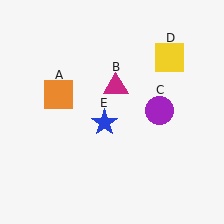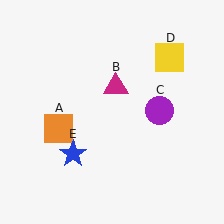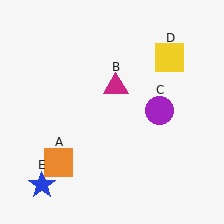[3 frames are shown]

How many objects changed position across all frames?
2 objects changed position: orange square (object A), blue star (object E).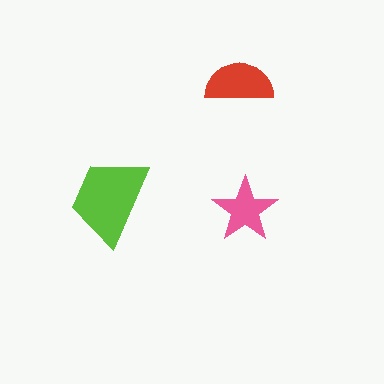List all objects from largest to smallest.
The lime trapezoid, the red semicircle, the pink star.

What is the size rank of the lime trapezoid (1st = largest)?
1st.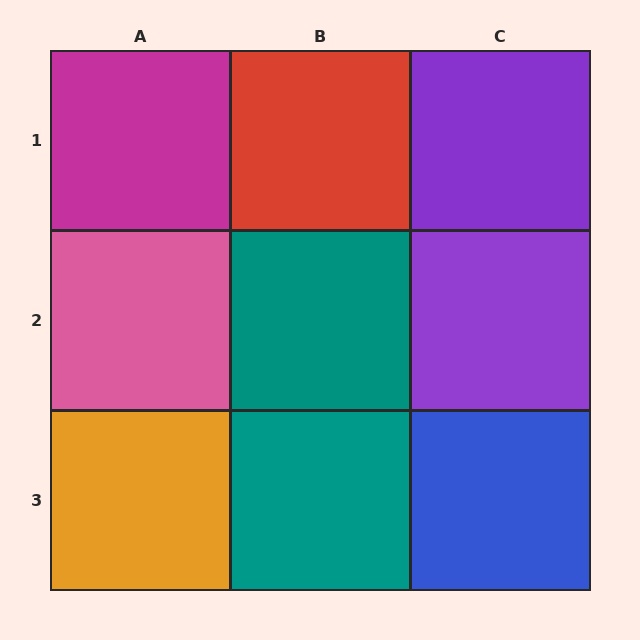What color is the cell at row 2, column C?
Purple.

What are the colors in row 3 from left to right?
Orange, teal, blue.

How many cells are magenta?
1 cell is magenta.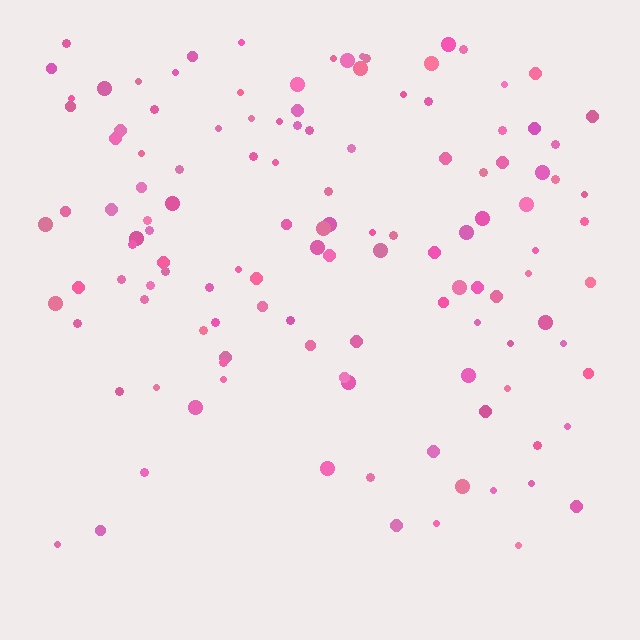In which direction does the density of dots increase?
From bottom to top, with the top side densest.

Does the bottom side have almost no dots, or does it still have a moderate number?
Still a moderate number, just noticeably fewer than the top.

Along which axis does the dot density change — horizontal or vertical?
Vertical.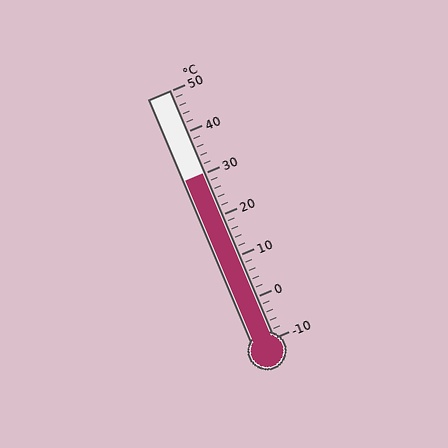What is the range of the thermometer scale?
The thermometer scale ranges from -10°C to 50°C.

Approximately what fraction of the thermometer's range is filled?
The thermometer is filled to approximately 65% of its range.